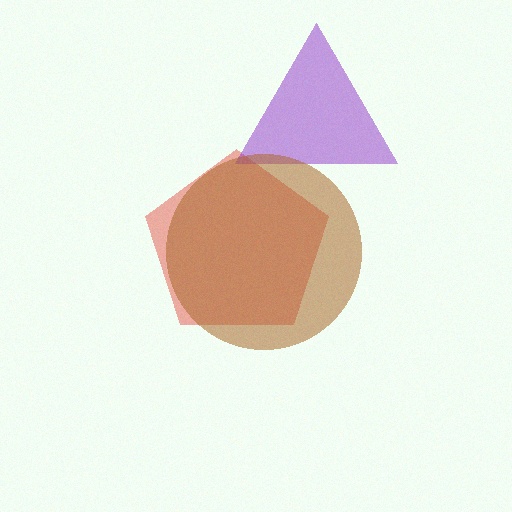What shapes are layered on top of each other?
The layered shapes are: a red pentagon, a purple triangle, a brown circle.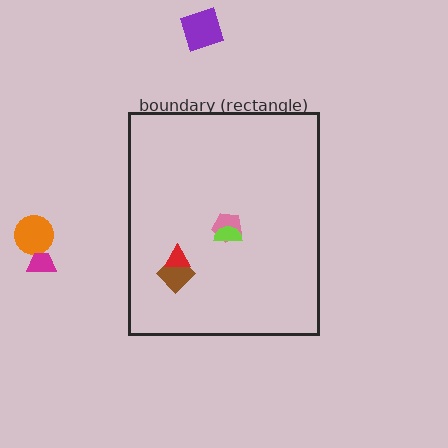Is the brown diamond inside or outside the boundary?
Inside.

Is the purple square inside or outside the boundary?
Outside.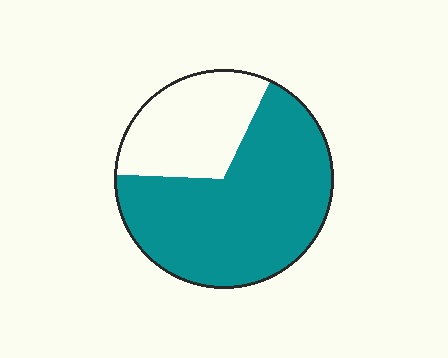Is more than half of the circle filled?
Yes.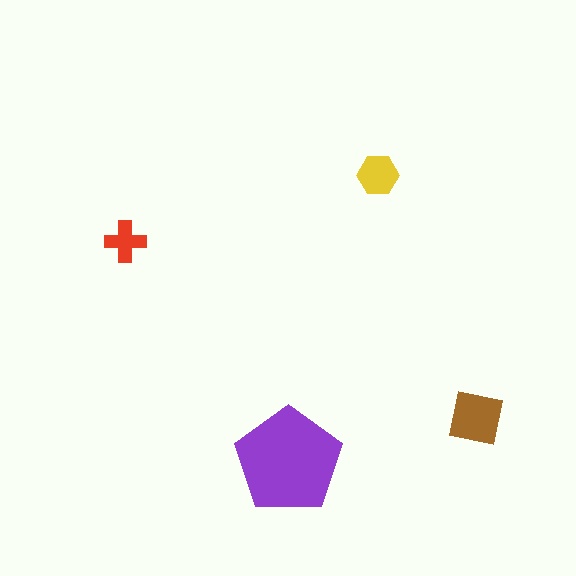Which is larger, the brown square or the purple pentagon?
The purple pentagon.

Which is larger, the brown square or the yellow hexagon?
The brown square.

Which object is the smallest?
The red cross.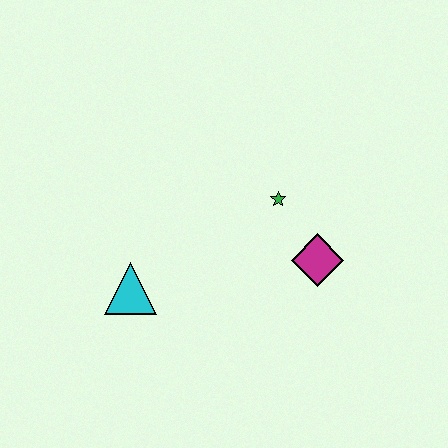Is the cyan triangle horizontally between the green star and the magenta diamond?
No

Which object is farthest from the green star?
The cyan triangle is farthest from the green star.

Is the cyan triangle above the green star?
No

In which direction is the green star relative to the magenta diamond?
The green star is above the magenta diamond.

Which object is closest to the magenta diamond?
The green star is closest to the magenta diamond.